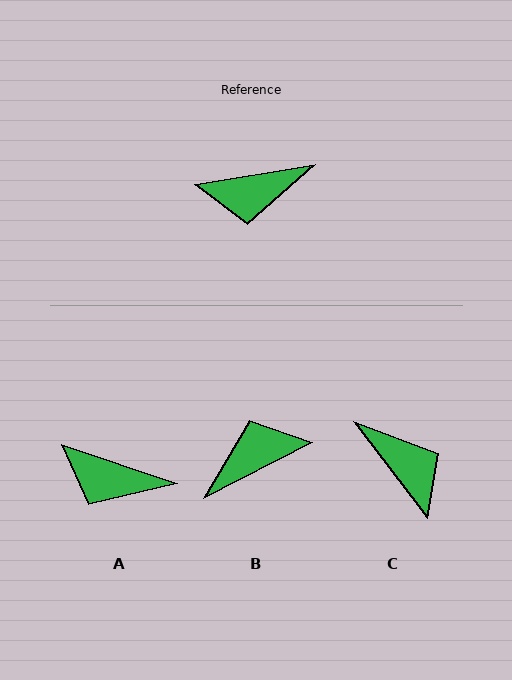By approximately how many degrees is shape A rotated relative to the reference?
Approximately 28 degrees clockwise.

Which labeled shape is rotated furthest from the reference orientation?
B, about 162 degrees away.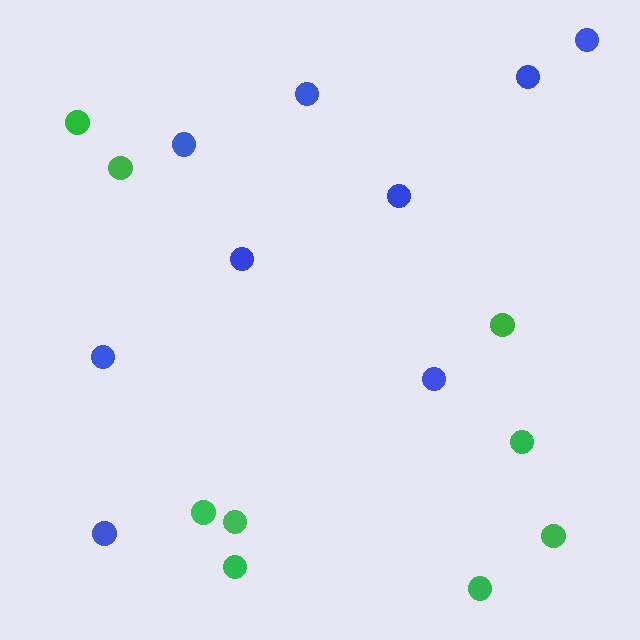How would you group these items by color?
There are 2 groups: one group of blue circles (9) and one group of green circles (9).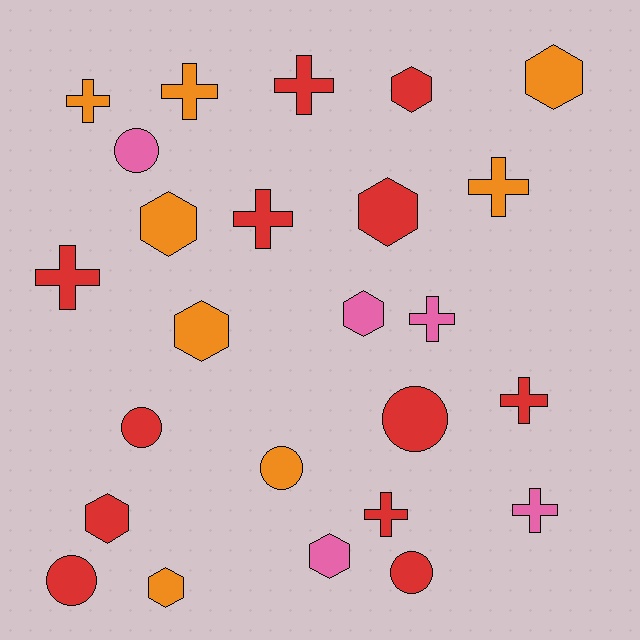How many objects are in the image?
There are 25 objects.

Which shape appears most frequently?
Cross, with 10 objects.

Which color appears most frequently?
Red, with 12 objects.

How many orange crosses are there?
There are 3 orange crosses.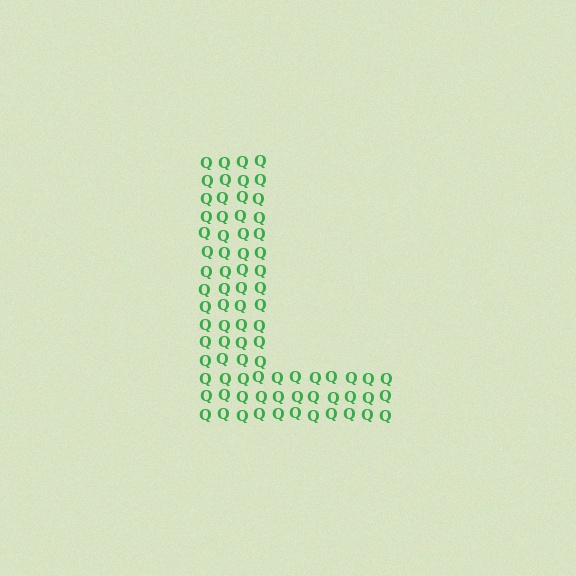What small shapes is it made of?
It is made of small letter Q's.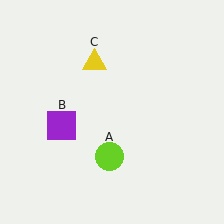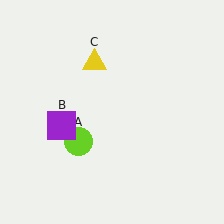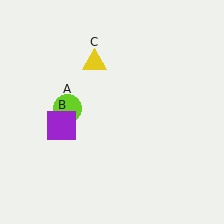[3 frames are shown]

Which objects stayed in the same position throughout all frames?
Purple square (object B) and yellow triangle (object C) remained stationary.